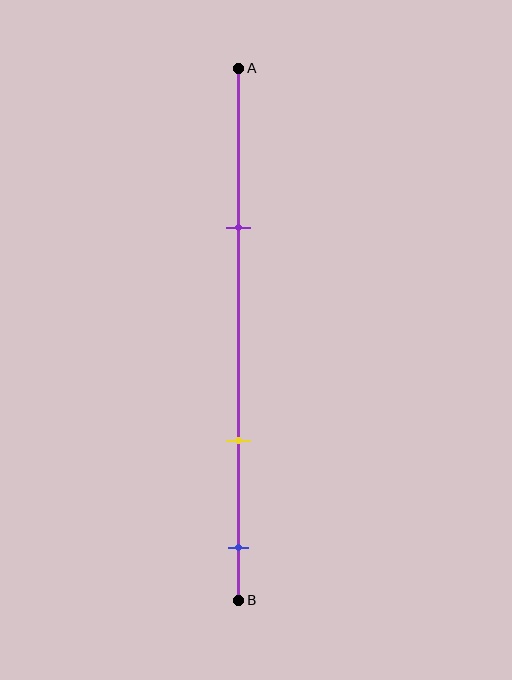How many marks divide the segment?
There are 3 marks dividing the segment.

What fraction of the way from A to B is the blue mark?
The blue mark is approximately 90% (0.9) of the way from A to B.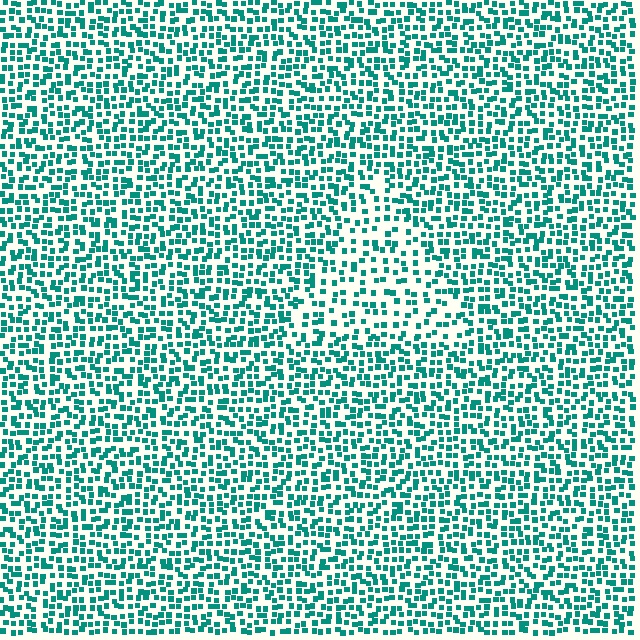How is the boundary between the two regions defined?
The boundary is defined by a change in element density (approximately 1.7x ratio). All elements are the same color, size, and shape.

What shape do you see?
I see a triangle.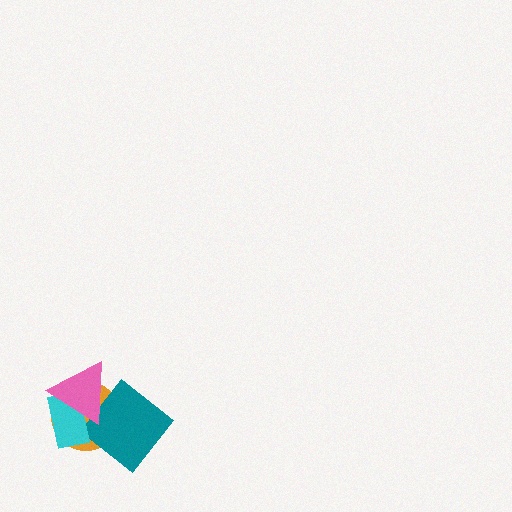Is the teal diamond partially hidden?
Yes, it is partially covered by another shape.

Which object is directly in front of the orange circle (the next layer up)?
The teal diamond is directly in front of the orange circle.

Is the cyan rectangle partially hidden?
Yes, it is partially covered by another shape.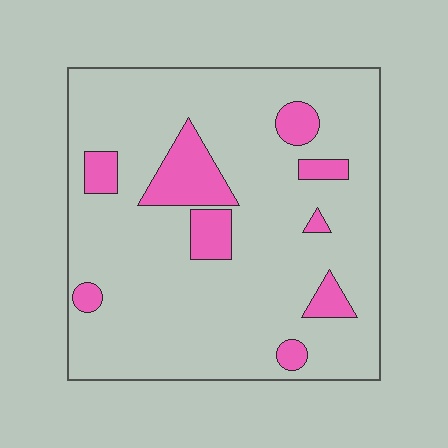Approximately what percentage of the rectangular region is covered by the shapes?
Approximately 15%.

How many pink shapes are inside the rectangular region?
9.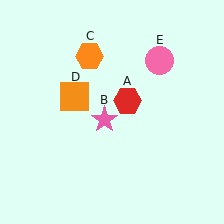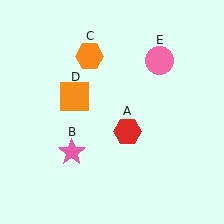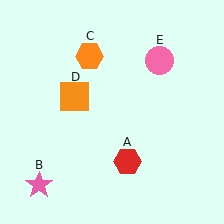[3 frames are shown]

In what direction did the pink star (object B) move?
The pink star (object B) moved down and to the left.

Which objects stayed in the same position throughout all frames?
Orange hexagon (object C) and orange square (object D) and pink circle (object E) remained stationary.